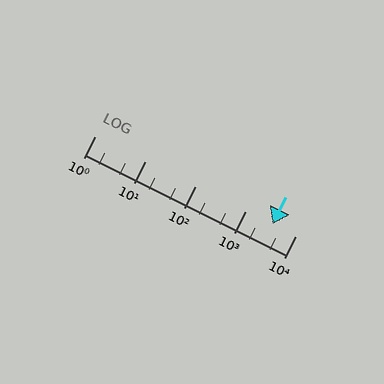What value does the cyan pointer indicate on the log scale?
The pointer indicates approximately 3500.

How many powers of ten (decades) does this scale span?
The scale spans 4 decades, from 1 to 10000.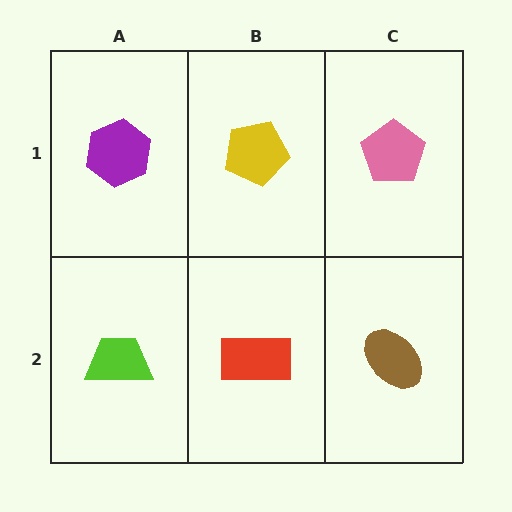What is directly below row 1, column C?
A brown ellipse.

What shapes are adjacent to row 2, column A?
A purple hexagon (row 1, column A), a red rectangle (row 2, column B).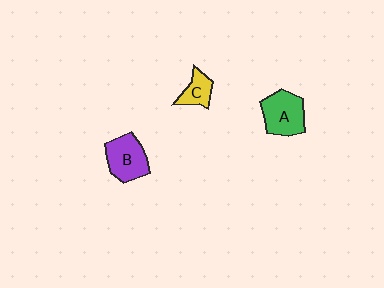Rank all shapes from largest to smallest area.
From largest to smallest: A (green), B (purple), C (yellow).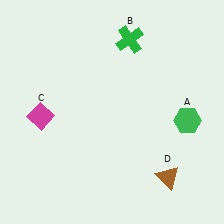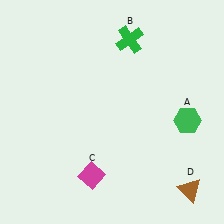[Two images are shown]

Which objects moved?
The objects that moved are: the magenta diamond (C), the brown triangle (D).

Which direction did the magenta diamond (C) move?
The magenta diamond (C) moved down.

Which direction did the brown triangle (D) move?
The brown triangle (D) moved right.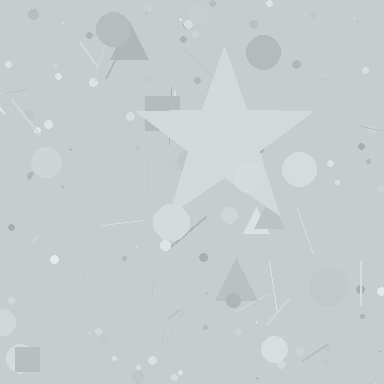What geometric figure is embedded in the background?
A star is embedded in the background.